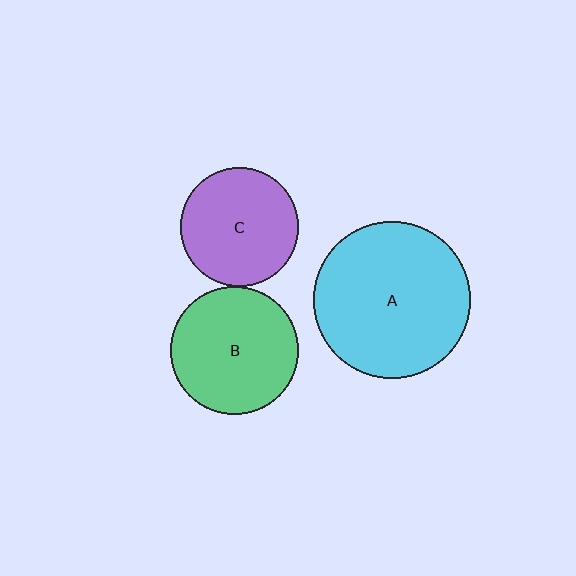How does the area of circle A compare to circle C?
Approximately 1.8 times.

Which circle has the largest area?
Circle A (cyan).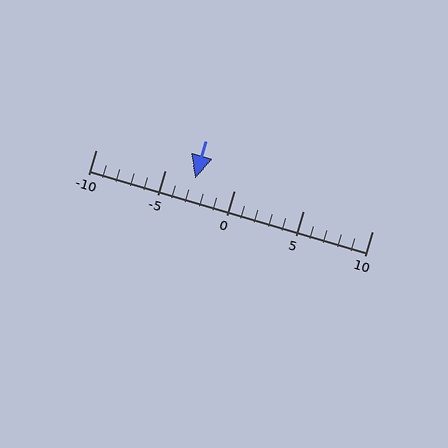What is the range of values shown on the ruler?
The ruler shows values from -10 to 10.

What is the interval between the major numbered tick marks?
The major tick marks are spaced 5 units apart.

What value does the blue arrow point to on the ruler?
The blue arrow points to approximately -3.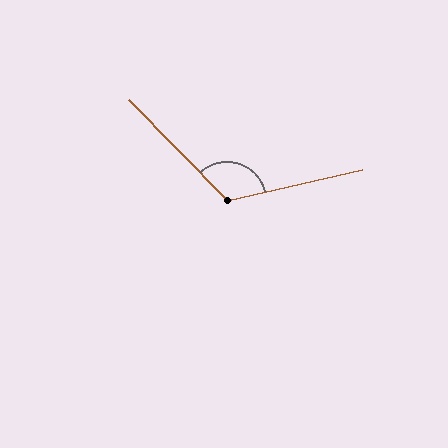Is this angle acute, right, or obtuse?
It is obtuse.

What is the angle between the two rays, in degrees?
Approximately 121 degrees.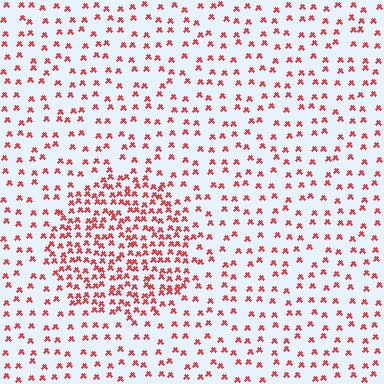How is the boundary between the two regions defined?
The boundary is defined by a change in element density (approximately 2.4x ratio). All elements are the same color, size, and shape.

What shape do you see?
I see a circle.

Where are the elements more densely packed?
The elements are more densely packed inside the circle boundary.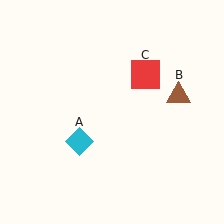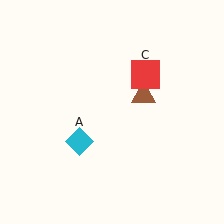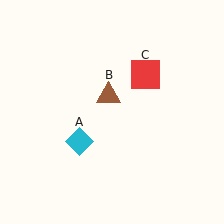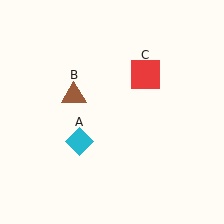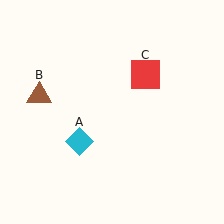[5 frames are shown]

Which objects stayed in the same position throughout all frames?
Cyan diamond (object A) and red square (object C) remained stationary.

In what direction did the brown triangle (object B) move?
The brown triangle (object B) moved left.